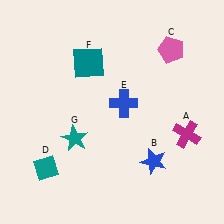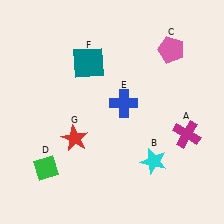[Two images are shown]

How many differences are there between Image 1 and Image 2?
There are 3 differences between the two images.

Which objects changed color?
B changed from blue to cyan. D changed from teal to green. G changed from teal to red.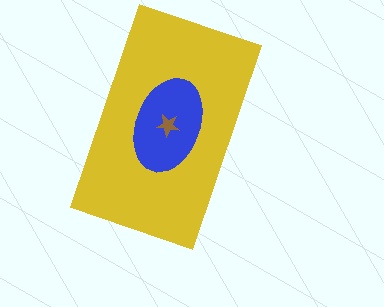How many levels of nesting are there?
3.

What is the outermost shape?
The yellow rectangle.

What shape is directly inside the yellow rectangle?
The blue ellipse.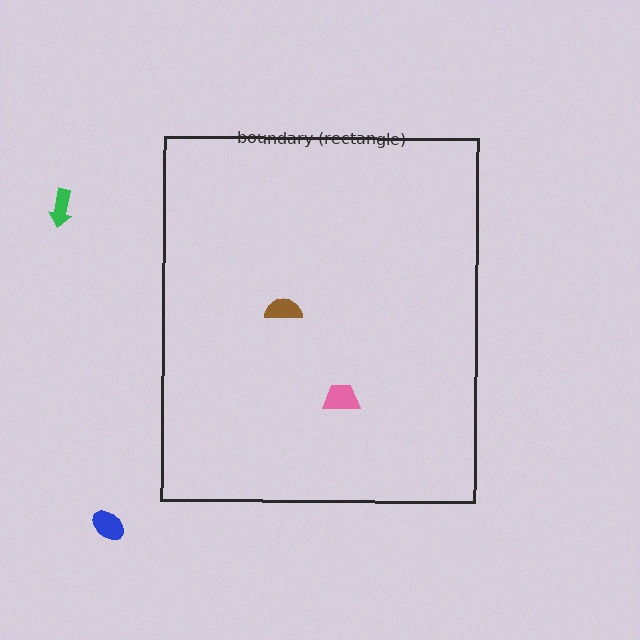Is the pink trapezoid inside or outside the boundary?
Inside.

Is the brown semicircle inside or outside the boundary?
Inside.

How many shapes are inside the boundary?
2 inside, 2 outside.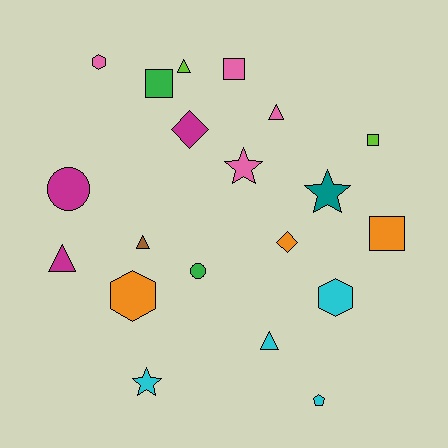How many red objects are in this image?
There are no red objects.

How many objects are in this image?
There are 20 objects.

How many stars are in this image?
There are 3 stars.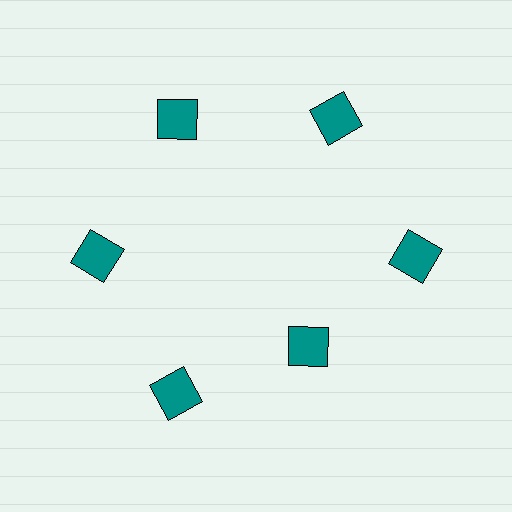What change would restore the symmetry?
The symmetry would be restored by moving it outward, back onto the ring so that all 6 squares sit at equal angles and equal distance from the center.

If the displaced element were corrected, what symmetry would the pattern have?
It would have 6-fold rotational symmetry — the pattern would map onto itself every 60 degrees.